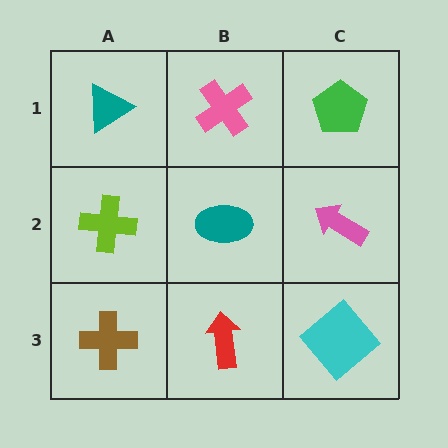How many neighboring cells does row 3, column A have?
2.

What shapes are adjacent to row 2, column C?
A green pentagon (row 1, column C), a cyan diamond (row 3, column C), a teal ellipse (row 2, column B).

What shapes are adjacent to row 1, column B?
A teal ellipse (row 2, column B), a teal triangle (row 1, column A), a green pentagon (row 1, column C).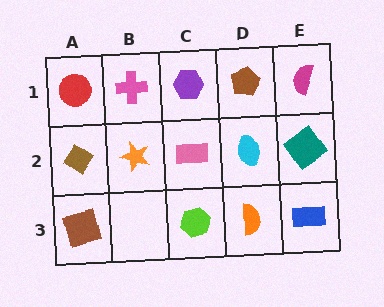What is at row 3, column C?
A lime hexagon.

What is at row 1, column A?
A red circle.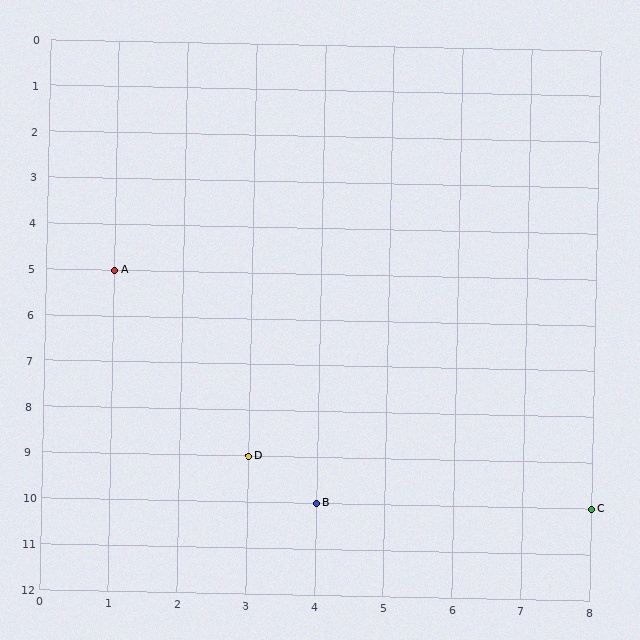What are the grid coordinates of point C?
Point C is at grid coordinates (8, 10).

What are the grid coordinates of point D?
Point D is at grid coordinates (3, 9).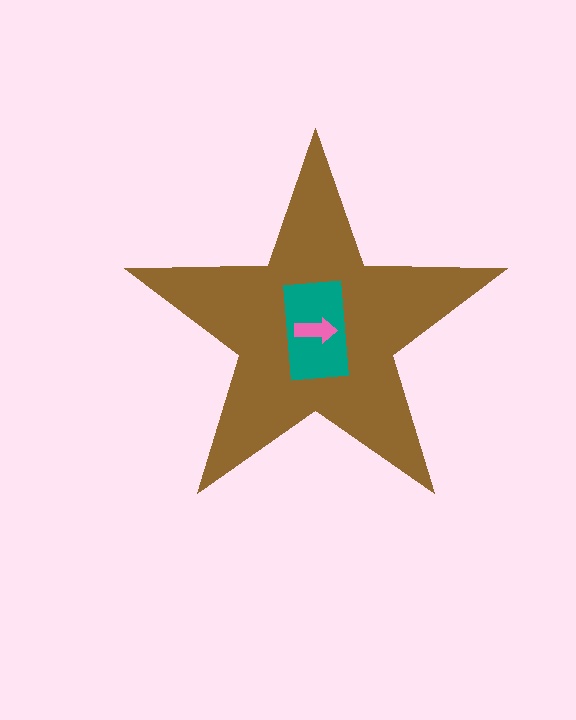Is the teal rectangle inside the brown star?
Yes.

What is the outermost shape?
The brown star.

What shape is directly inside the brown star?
The teal rectangle.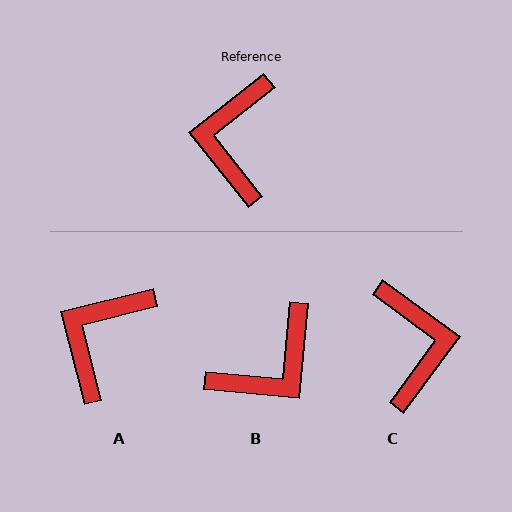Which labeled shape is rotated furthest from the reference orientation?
C, about 165 degrees away.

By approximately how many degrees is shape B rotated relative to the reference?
Approximately 136 degrees counter-clockwise.